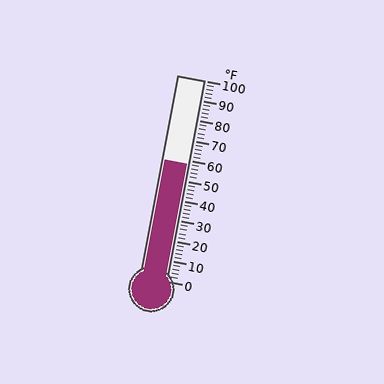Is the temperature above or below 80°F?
The temperature is below 80°F.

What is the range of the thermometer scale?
The thermometer scale ranges from 0°F to 100°F.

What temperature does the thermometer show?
The thermometer shows approximately 58°F.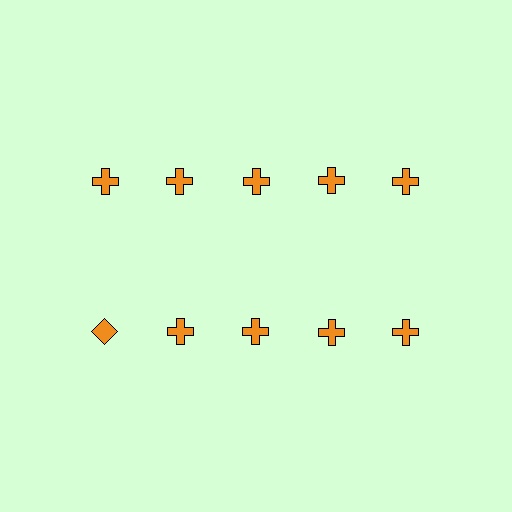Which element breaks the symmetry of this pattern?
The orange diamond in the second row, leftmost column breaks the symmetry. All other shapes are orange crosses.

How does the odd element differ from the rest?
It has a different shape: diamond instead of cross.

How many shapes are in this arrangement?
There are 10 shapes arranged in a grid pattern.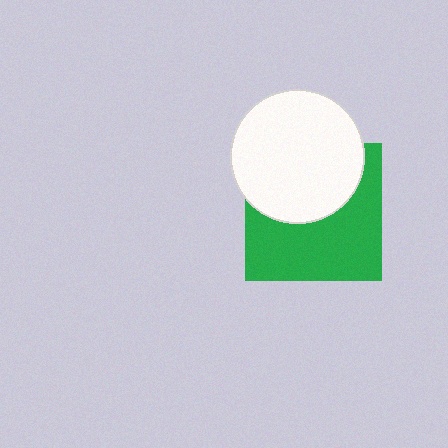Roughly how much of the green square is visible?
About half of it is visible (roughly 56%).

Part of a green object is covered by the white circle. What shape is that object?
It is a square.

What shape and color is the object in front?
The object in front is a white circle.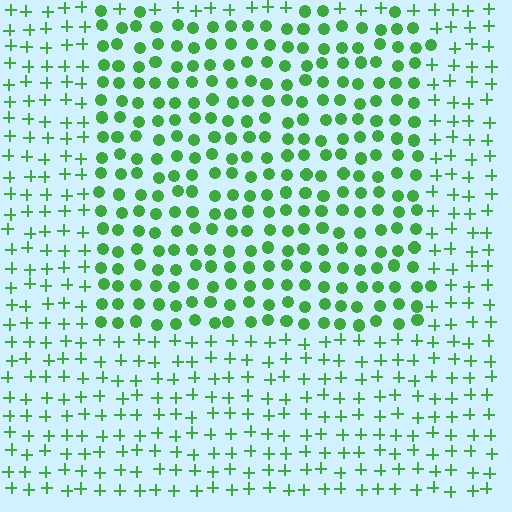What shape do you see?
I see a rectangle.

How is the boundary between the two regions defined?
The boundary is defined by a change in element shape: circles inside vs. plus signs outside. All elements share the same color and spacing.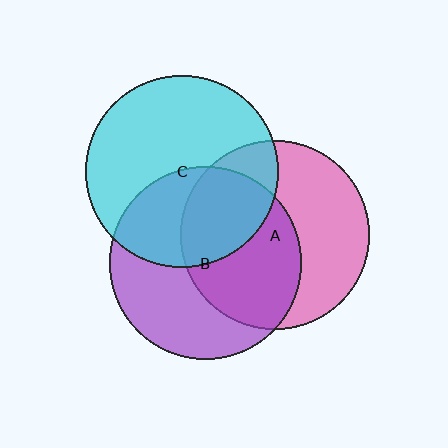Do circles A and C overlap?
Yes.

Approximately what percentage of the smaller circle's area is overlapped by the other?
Approximately 30%.